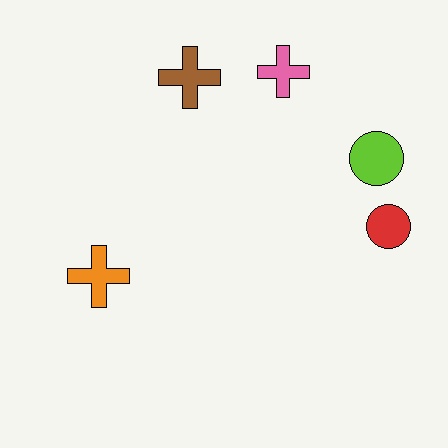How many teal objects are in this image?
There are no teal objects.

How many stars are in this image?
There are no stars.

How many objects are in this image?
There are 5 objects.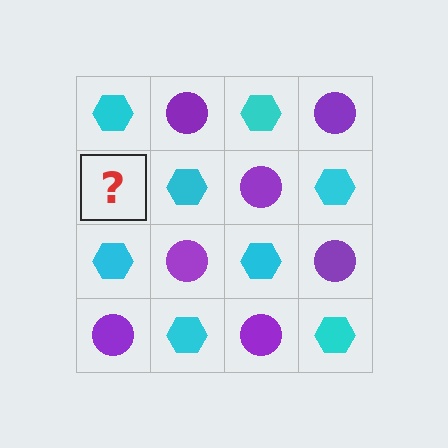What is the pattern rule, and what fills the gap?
The rule is that it alternates cyan hexagon and purple circle in a checkerboard pattern. The gap should be filled with a purple circle.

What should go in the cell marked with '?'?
The missing cell should contain a purple circle.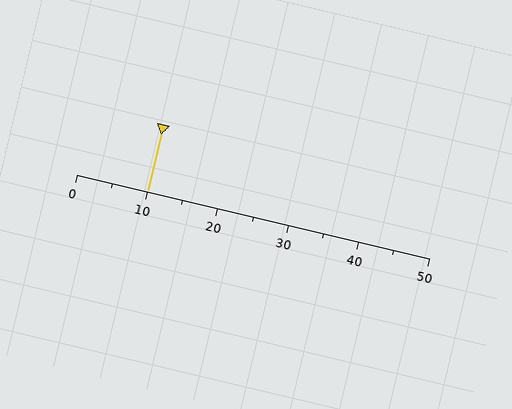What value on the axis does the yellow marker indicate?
The marker indicates approximately 10.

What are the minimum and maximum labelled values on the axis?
The axis runs from 0 to 50.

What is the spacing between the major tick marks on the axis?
The major ticks are spaced 10 apart.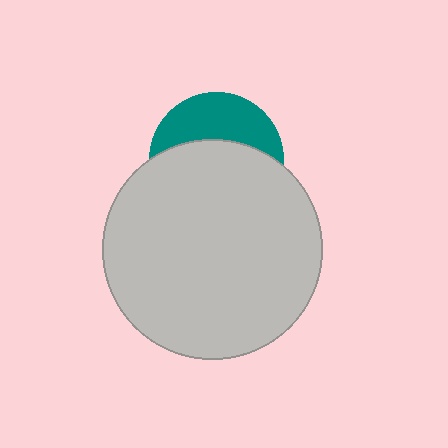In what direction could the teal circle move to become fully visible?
The teal circle could move up. That would shift it out from behind the light gray circle entirely.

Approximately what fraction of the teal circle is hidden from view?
Roughly 63% of the teal circle is hidden behind the light gray circle.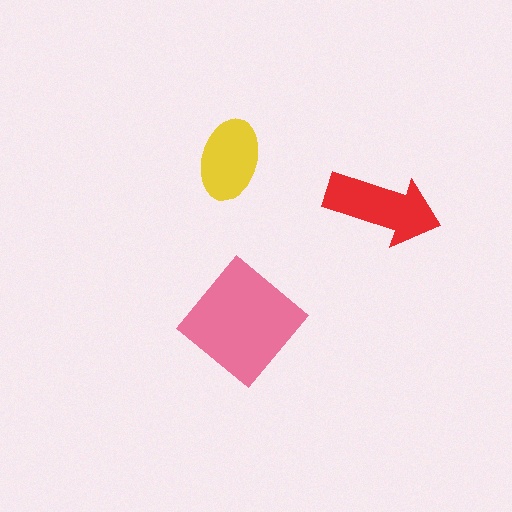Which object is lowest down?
The pink diamond is bottommost.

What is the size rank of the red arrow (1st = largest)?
2nd.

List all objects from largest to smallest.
The pink diamond, the red arrow, the yellow ellipse.